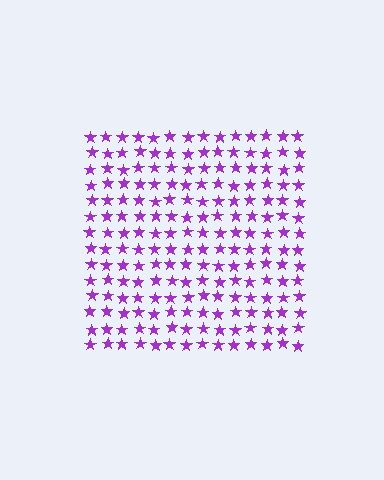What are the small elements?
The small elements are stars.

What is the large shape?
The large shape is a square.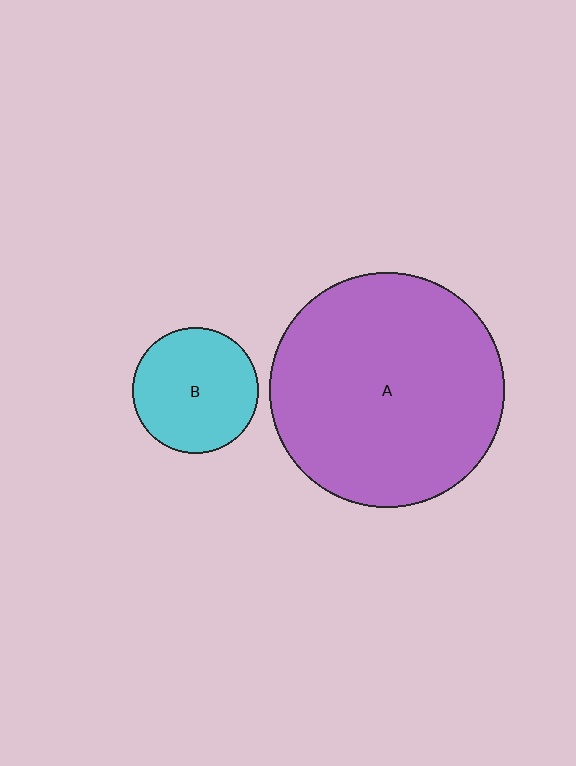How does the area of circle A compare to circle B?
Approximately 3.5 times.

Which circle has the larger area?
Circle A (purple).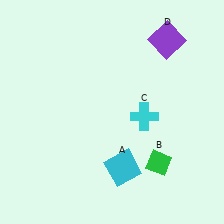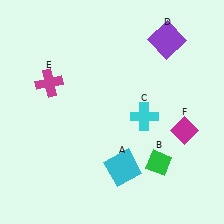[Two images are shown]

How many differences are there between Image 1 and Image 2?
There are 2 differences between the two images.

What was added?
A magenta cross (E), a magenta diamond (F) were added in Image 2.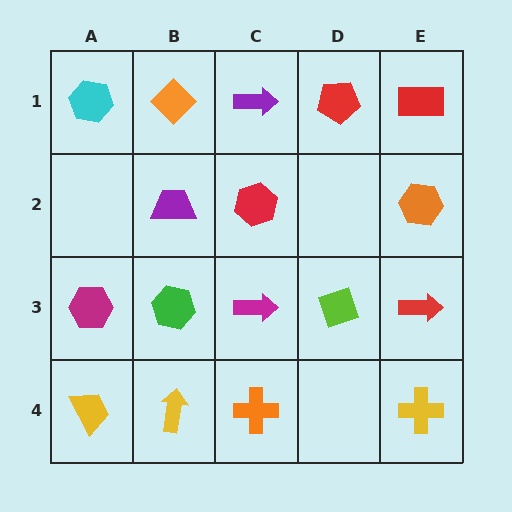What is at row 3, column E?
A red arrow.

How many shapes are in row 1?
5 shapes.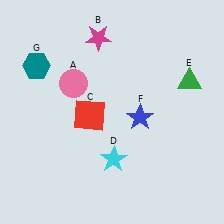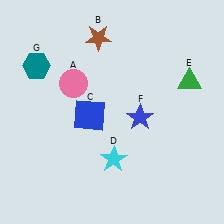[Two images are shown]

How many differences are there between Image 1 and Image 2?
There are 2 differences between the two images.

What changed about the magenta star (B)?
In Image 1, B is magenta. In Image 2, it changed to brown.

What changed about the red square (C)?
In Image 1, C is red. In Image 2, it changed to blue.